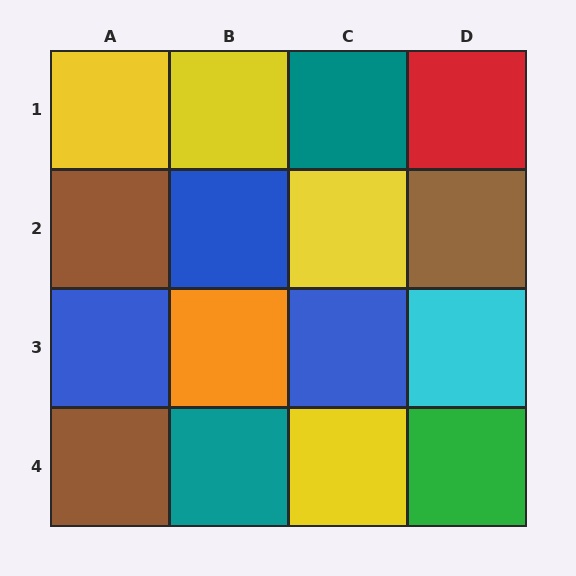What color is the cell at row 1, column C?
Teal.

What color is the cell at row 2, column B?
Blue.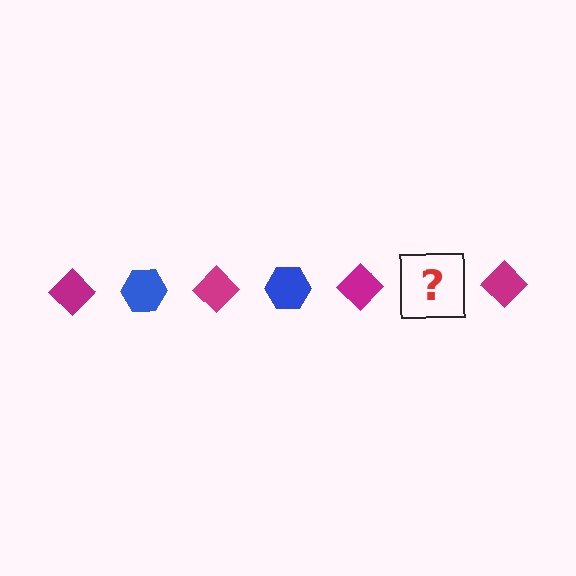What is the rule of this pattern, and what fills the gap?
The rule is that the pattern alternates between magenta diamond and blue hexagon. The gap should be filled with a blue hexagon.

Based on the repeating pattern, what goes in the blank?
The blank should be a blue hexagon.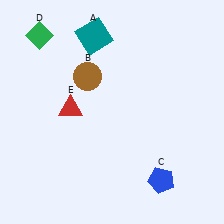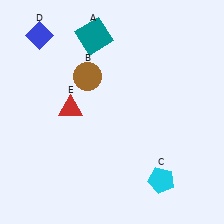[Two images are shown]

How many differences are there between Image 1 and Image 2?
There are 2 differences between the two images.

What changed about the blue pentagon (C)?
In Image 1, C is blue. In Image 2, it changed to cyan.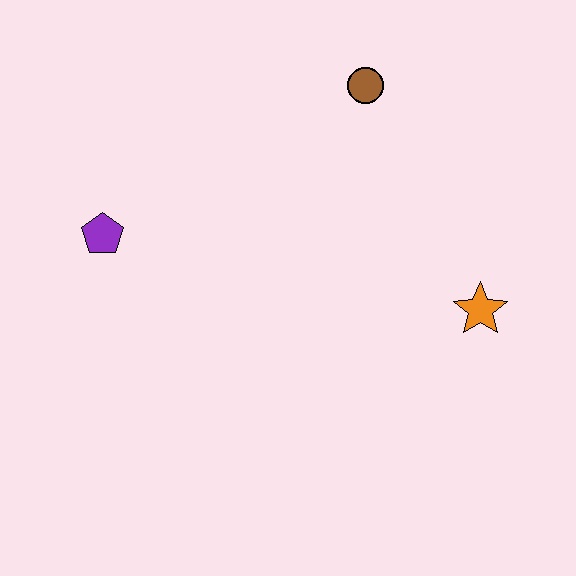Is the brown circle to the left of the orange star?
Yes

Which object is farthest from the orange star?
The purple pentagon is farthest from the orange star.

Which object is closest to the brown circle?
The orange star is closest to the brown circle.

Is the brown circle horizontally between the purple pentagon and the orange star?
Yes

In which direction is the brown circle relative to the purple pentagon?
The brown circle is to the right of the purple pentagon.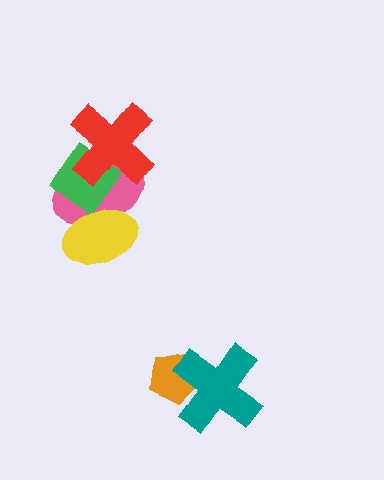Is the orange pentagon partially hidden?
Yes, it is partially covered by another shape.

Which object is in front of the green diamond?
The red cross is in front of the green diamond.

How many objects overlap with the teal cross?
1 object overlaps with the teal cross.